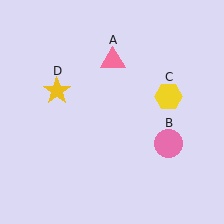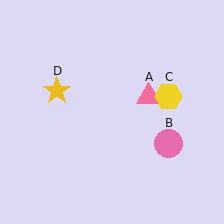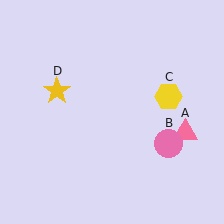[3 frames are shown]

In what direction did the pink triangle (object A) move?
The pink triangle (object A) moved down and to the right.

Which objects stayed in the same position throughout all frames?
Pink circle (object B) and yellow hexagon (object C) and yellow star (object D) remained stationary.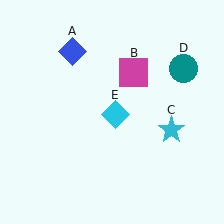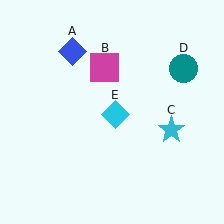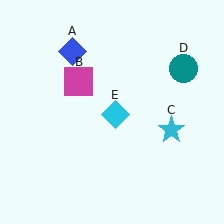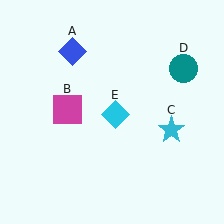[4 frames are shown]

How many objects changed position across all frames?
1 object changed position: magenta square (object B).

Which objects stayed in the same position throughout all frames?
Blue diamond (object A) and cyan star (object C) and teal circle (object D) and cyan diamond (object E) remained stationary.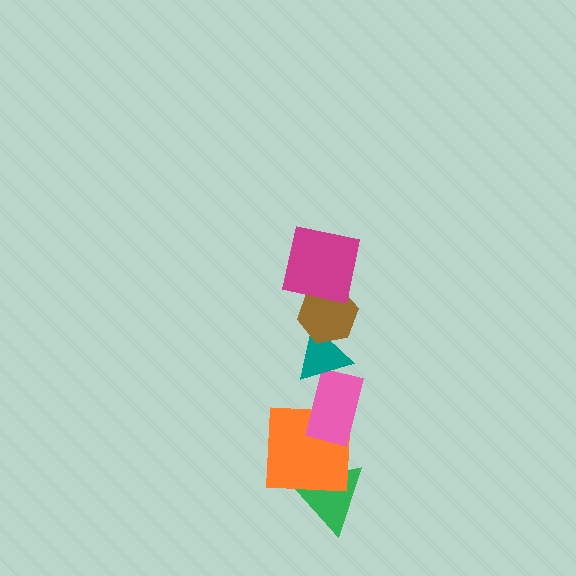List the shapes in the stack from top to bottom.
From top to bottom: the magenta square, the brown hexagon, the teal triangle, the pink rectangle, the orange square, the green triangle.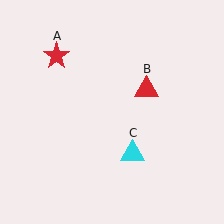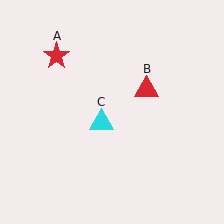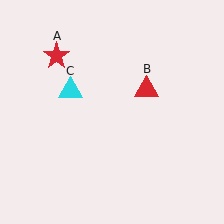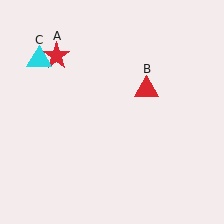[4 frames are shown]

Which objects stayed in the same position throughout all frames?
Red star (object A) and red triangle (object B) remained stationary.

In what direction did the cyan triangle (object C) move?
The cyan triangle (object C) moved up and to the left.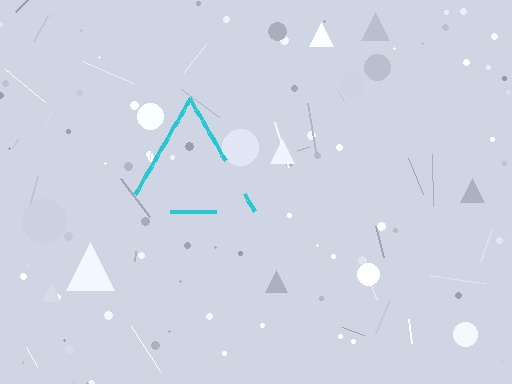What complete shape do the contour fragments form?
The contour fragments form a triangle.